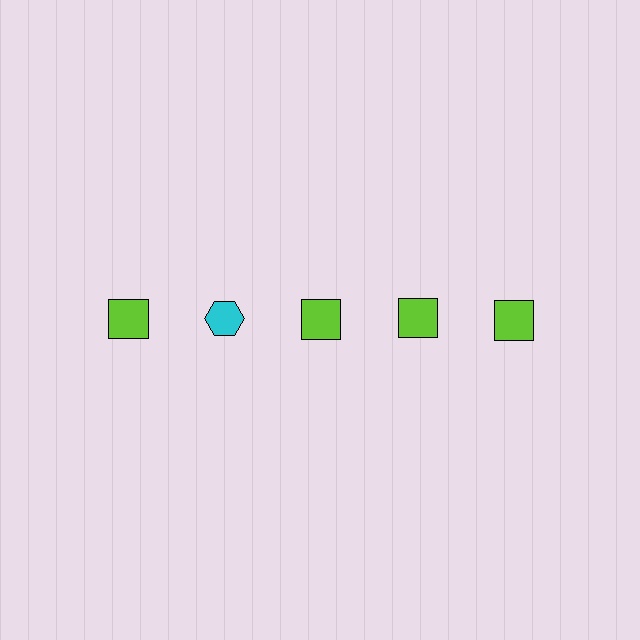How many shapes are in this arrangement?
There are 5 shapes arranged in a grid pattern.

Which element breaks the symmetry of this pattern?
The cyan hexagon in the top row, second from left column breaks the symmetry. All other shapes are lime squares.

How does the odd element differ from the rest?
It differs in both color (cyan instead of lime) and shape (hexagon instead of square).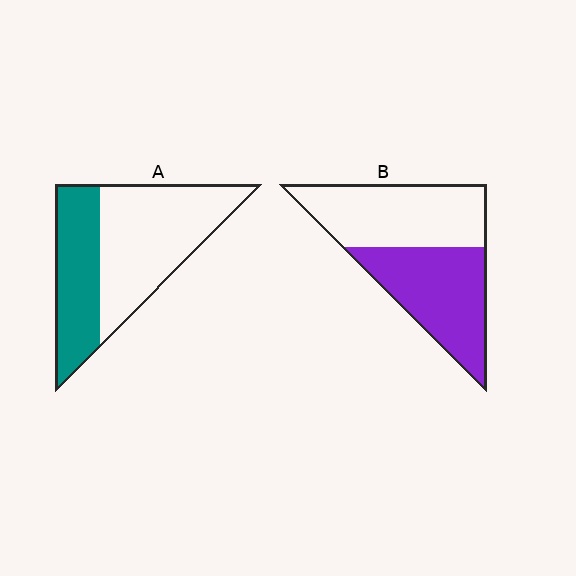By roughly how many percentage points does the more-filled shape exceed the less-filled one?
By roughly 10 percentage points (B over A).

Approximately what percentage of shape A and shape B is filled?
A is approximately 40% and B is approximately 50%.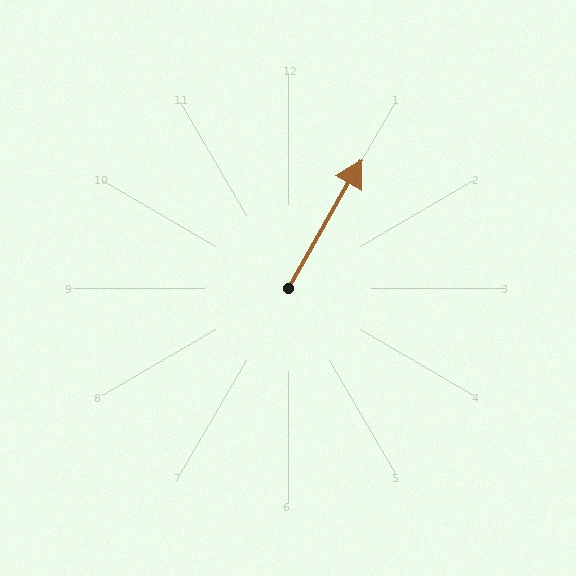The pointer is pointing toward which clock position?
Roughly 1 o'clock.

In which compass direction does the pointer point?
Northeast.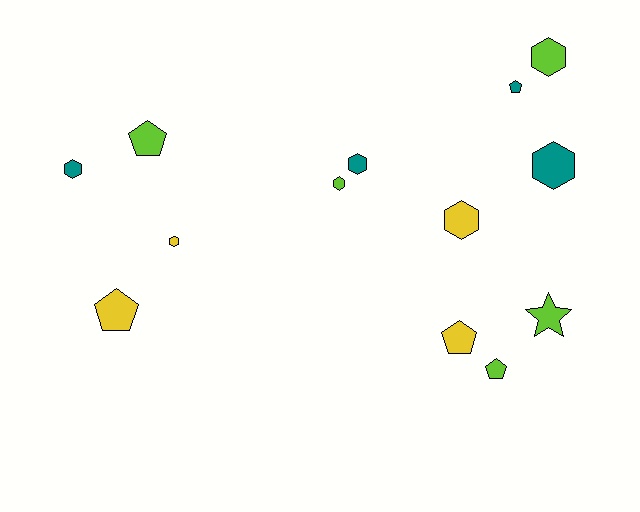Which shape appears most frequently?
Hexagon, with 7 objects.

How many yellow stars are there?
There are no yellow stars.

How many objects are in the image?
There are 13 objects.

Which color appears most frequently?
Lime, with 5 objects.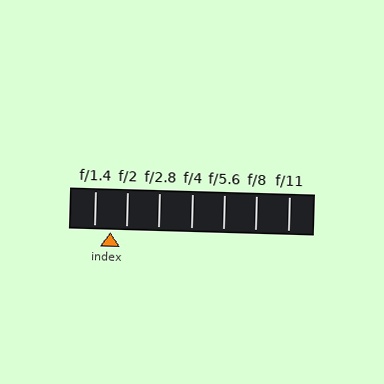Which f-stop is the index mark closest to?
The index mark is closest to f/1.4.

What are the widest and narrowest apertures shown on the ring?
The widest aperture shown is f/1.4 and the narrowest is f/11.